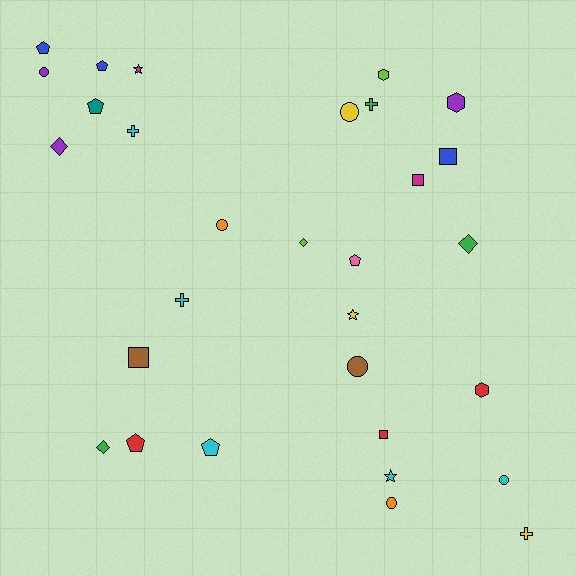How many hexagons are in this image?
There are 3 hexagons.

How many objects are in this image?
There are 30 objects.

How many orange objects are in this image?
There are 2 orange objects.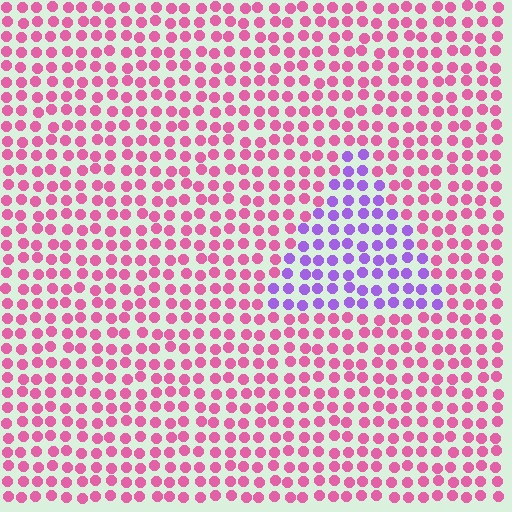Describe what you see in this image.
The image is filled with small pink elements in a uniform arrangement. A triangle-shaped region is visible where the elements are tinted to a slightly different hue, forming a subtle color boundary.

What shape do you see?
I see a triangle.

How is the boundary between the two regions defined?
The boundary is defined purely by a slight shift in hue (about 58 degrees). Spacing, size, and orientation are identical on both sides.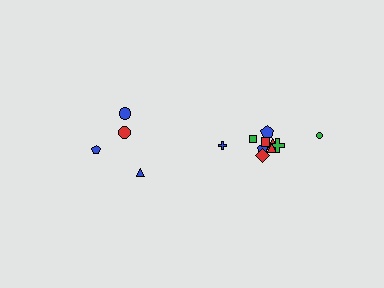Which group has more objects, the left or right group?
The right group.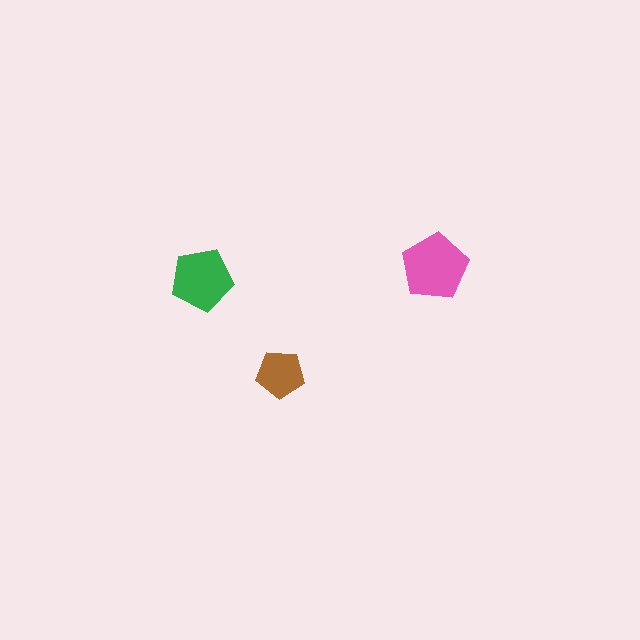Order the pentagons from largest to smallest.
the pink one, the green one, the brown one.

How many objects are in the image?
There are 3 objects in the image.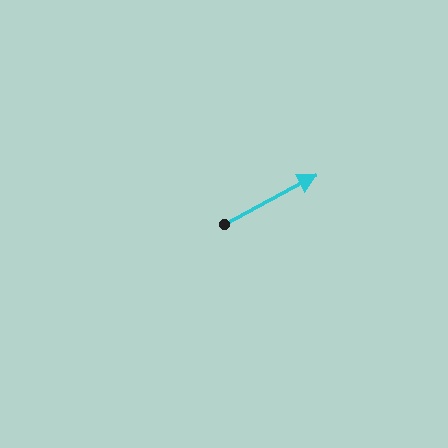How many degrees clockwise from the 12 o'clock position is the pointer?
Approximately 62 degrees.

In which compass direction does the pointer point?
Northeast.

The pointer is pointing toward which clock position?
Roughly 2 o'clock.